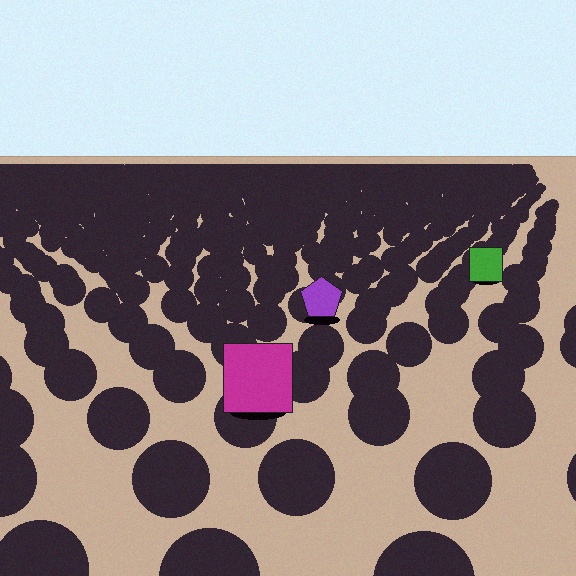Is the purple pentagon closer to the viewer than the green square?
Yes. The purple pentagon is closer — you can tell from the texture gradient: the ground texture is coarser near it.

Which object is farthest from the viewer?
The green square is farthest from the viewer. It appears smaller and the ground texture around it is denser.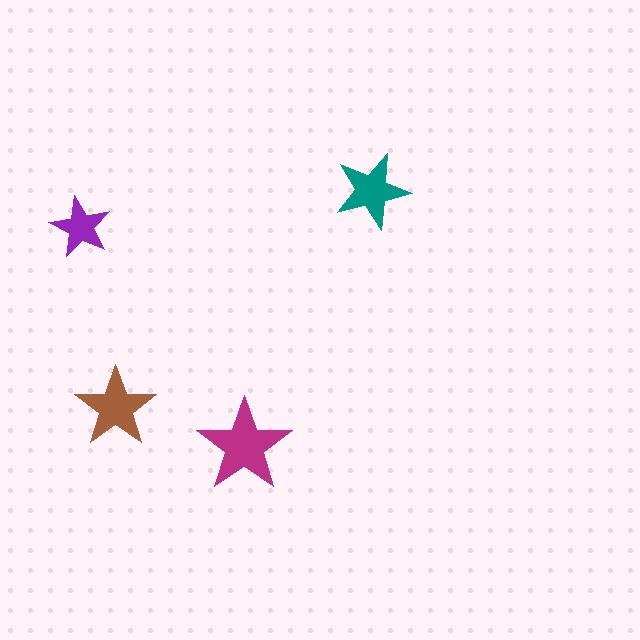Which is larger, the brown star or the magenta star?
The magenta one.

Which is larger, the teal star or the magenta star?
The magenta one.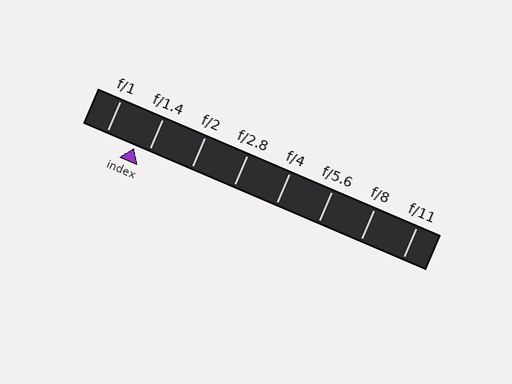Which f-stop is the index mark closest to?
The index mark is closest to f/1.4.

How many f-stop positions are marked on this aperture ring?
There are 8 f-stop positions marked.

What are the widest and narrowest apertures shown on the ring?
The widest aperture shown is f/1 and the narrowest is f/11.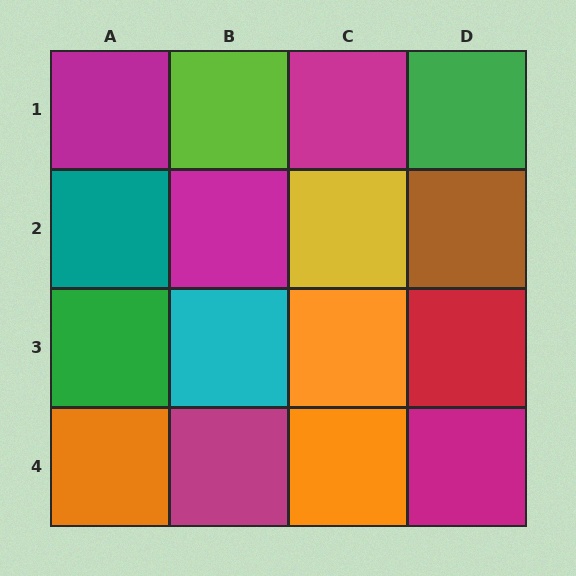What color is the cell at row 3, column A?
Green.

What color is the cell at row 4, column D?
Magenta.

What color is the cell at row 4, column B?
Magenta.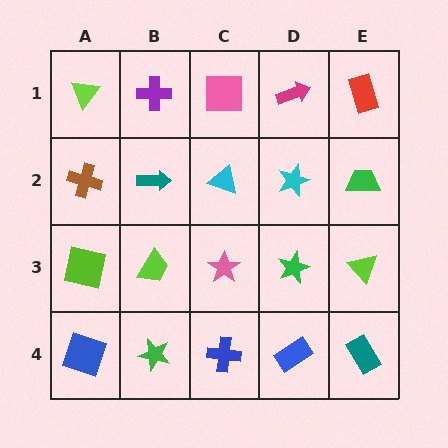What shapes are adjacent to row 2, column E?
A red rectangle (row 1, column E), a lime triangle (row 3, column E), a cyan star (row 2, column D).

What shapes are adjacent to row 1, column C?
A cyan triangle (row 2, column C), a purple cross (row 1, column B), a magenta arrow (row 1, column D).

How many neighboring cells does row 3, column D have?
4.